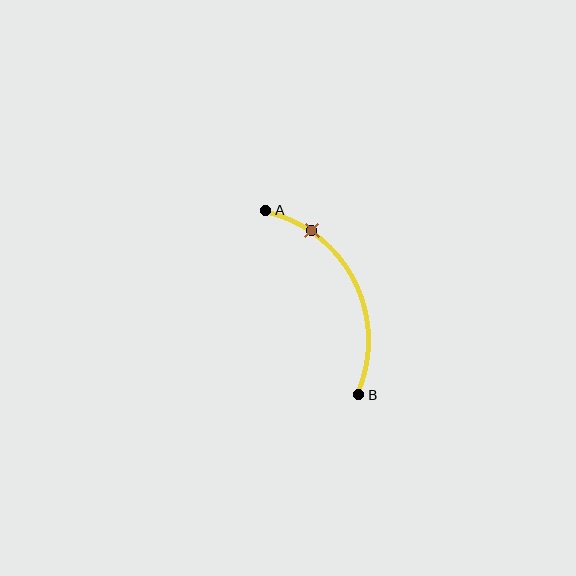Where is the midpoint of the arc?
The arc midpoint is the point on the curve farthest from the straight line joining A and B. It sits to the right of that line.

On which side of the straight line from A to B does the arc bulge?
The arc bulges to the right of the straight line connecting A and B.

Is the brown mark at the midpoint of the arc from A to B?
No. The brown mark lies on the arc but is closer to endpoint A. The arc midpoint would be at the point on the curve equidistant along the arc from both A and B.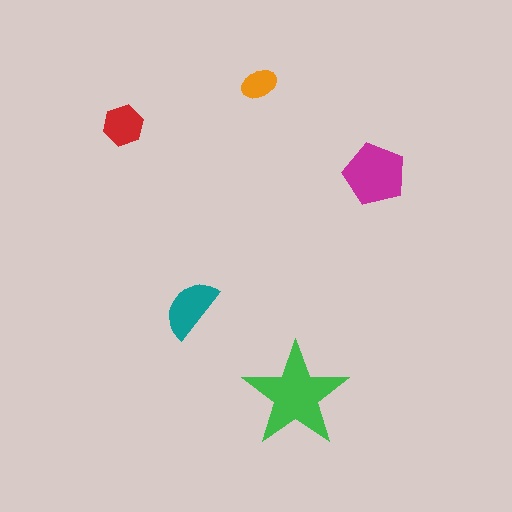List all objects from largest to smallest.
The green star, the magenta pentagon, the teal semicircle, the red hexagon, the orange ellipse.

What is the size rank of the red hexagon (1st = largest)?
4th.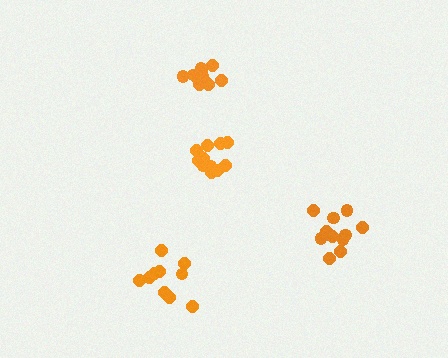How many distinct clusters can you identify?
There are 4 distinct clusters.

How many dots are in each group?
Group 1: 11 dots, Group 2: 10 dots, Group 3: 13 dots, Group 4: 13 dots (47 total).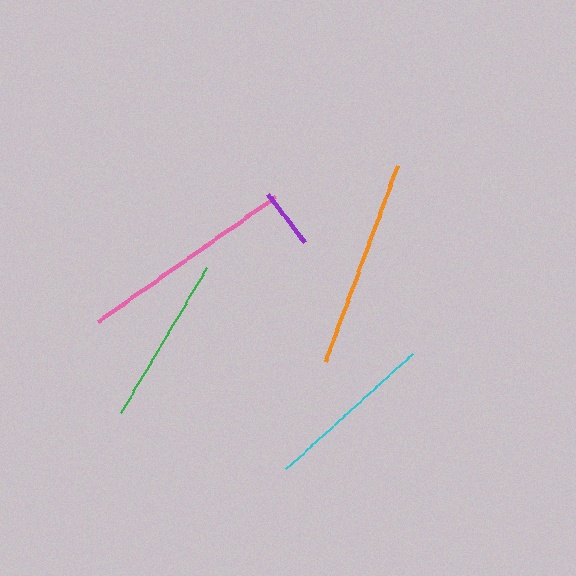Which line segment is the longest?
The pink line is the longest at approximately 216 pixels.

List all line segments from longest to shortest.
From longest to shortest: pink, orange, cyan, green, purple.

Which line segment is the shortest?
The purple line is the shortest at approximately 61 pixels.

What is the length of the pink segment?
The pink segment is approximately 216 pixels long.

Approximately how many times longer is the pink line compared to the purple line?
The pink line is approximately 3.5 times the length of the purple line.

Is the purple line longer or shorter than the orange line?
The orange line is longer than the purple line.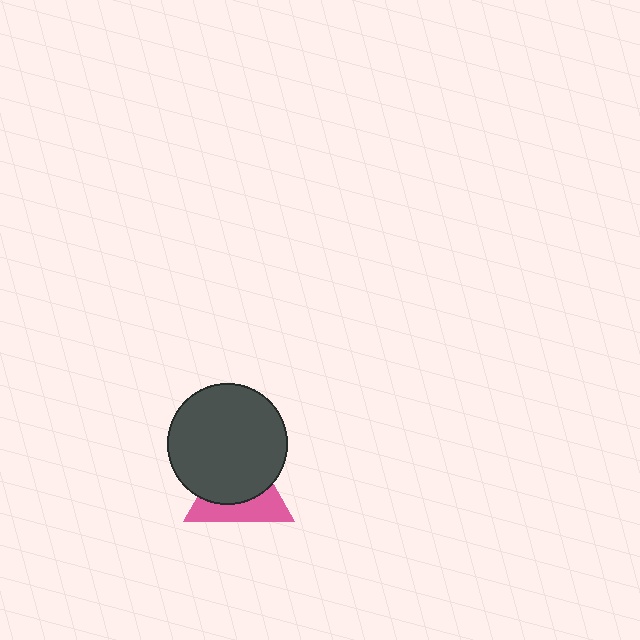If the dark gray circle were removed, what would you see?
You would see the complete pink triangle.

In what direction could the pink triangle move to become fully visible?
The pink triangle could move down. That would shift it out from behind the dark gray circle entirely.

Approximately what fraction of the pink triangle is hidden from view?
Roughly 60% of the pink triangle is hidden behind the dark gray circle.